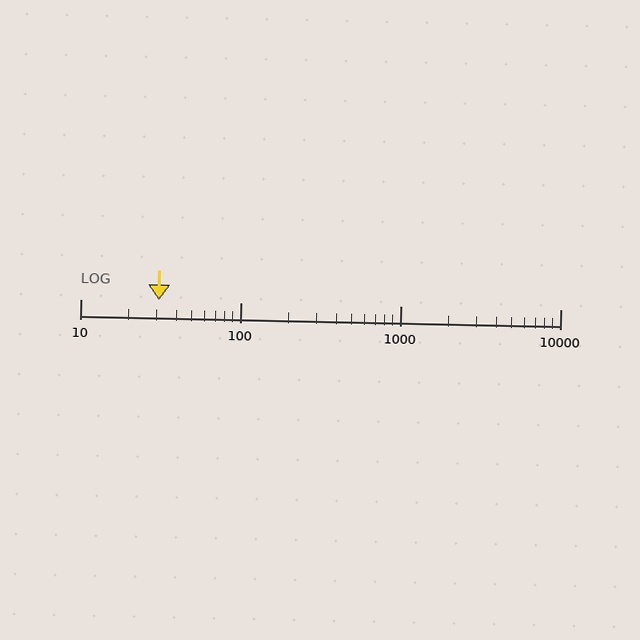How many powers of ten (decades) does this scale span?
The scale spans 3 decades, from 10 to 10000.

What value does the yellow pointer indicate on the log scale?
The pointer indicates approximately 31.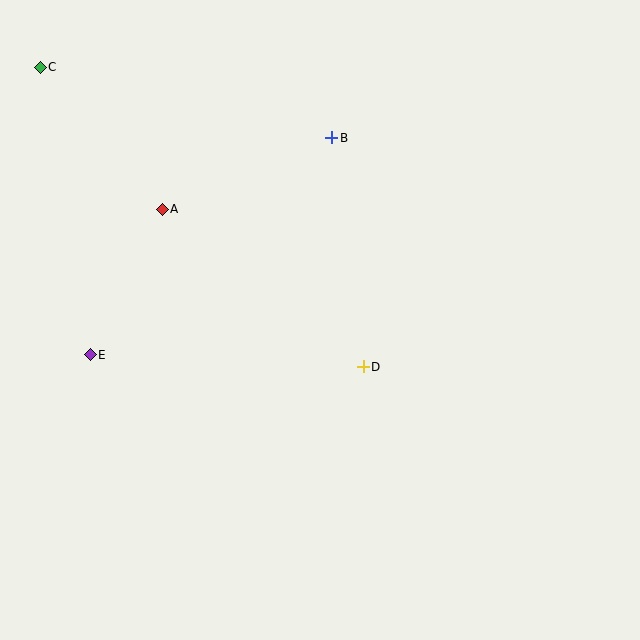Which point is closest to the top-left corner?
Point C is closest to the top-left corner.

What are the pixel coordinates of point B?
Point B is at (332, 138).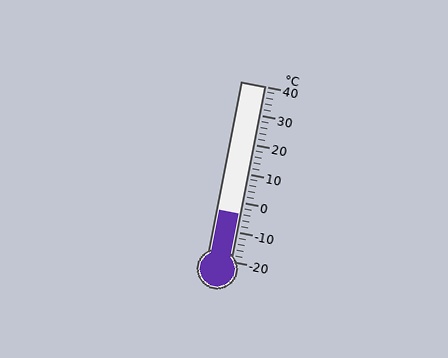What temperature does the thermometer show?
The thermometer shows approximately -4°C.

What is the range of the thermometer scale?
The thermometer scale ranges from -20°C to 40°C.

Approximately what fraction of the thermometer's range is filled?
The thermometer is filled to approximately 25% of its range.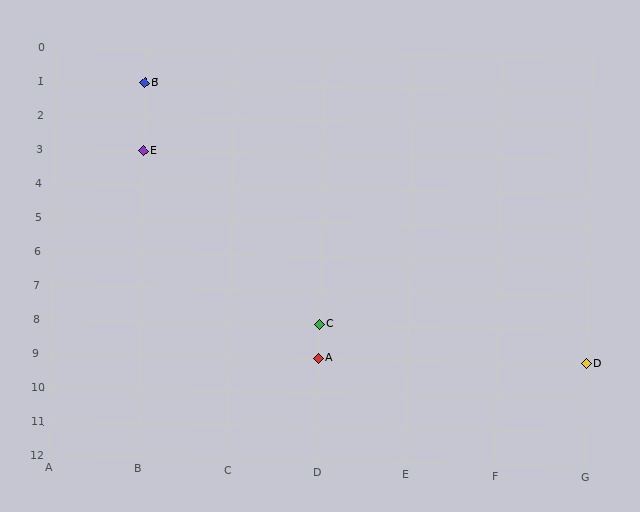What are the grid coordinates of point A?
Point A is at grid coordinates (D, 9).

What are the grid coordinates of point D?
Point D is at grid coordinates (G, 9).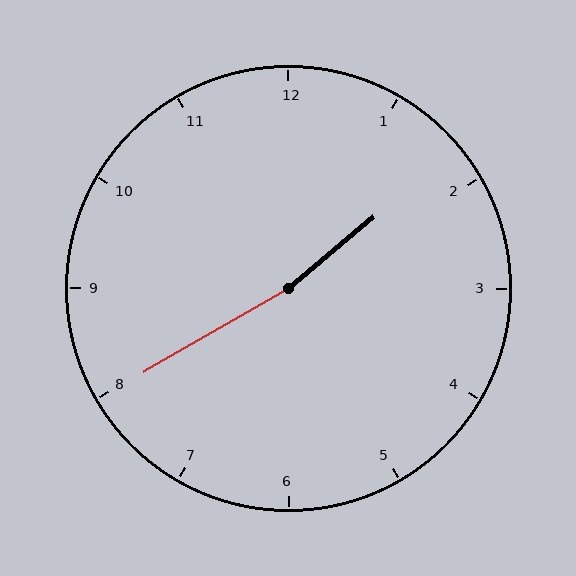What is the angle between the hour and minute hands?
Approximately 170 degrees.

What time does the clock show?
1:40.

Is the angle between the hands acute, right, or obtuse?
It is obtuse.